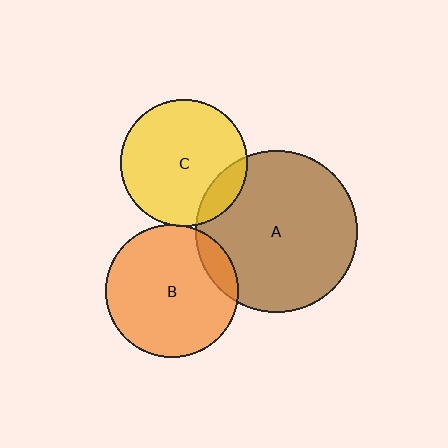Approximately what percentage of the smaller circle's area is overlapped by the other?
Approximately 10%.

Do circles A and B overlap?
Yes.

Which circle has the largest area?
Circle A (brown).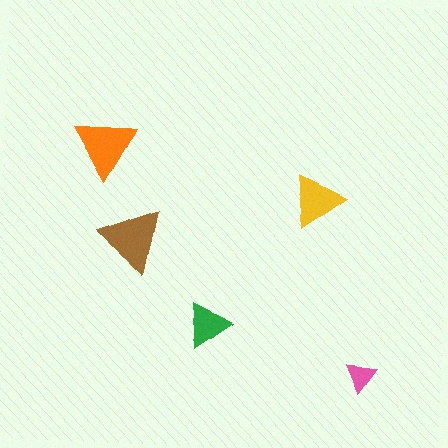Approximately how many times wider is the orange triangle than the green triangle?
About 1.5 times wider.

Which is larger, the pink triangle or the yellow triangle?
The yellow one.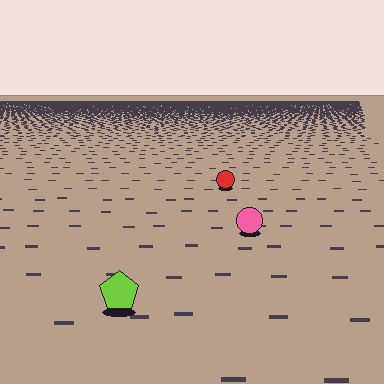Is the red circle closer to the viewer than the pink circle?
No. The pink circle is closer — you can tell from the texture gradient: the ground texture is coarser near it.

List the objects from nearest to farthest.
From nearest to farthest: the lime pentagon, the pink circle, the red circle.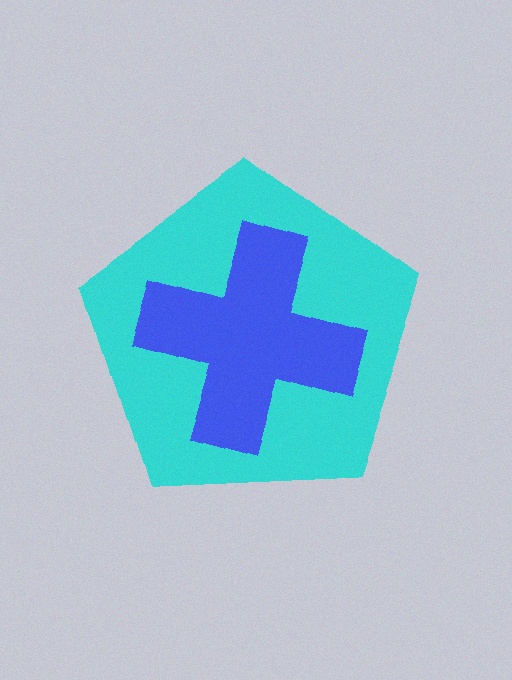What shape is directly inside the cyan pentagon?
The blue cross.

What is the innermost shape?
The blue cross.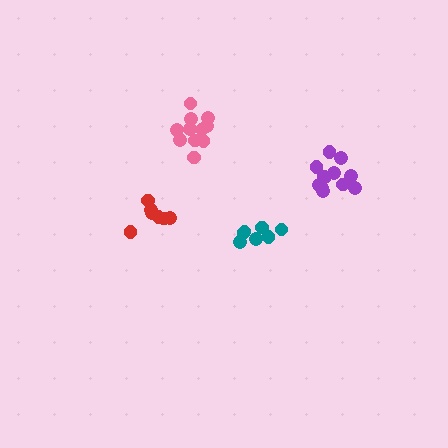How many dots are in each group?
Group 1: 7 dots, Group 2: 11 dots, Group 3: 7 dots, Group 4: 12 dots (37 total).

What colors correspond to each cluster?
The clusters are colored: teal, pink, red, purple.